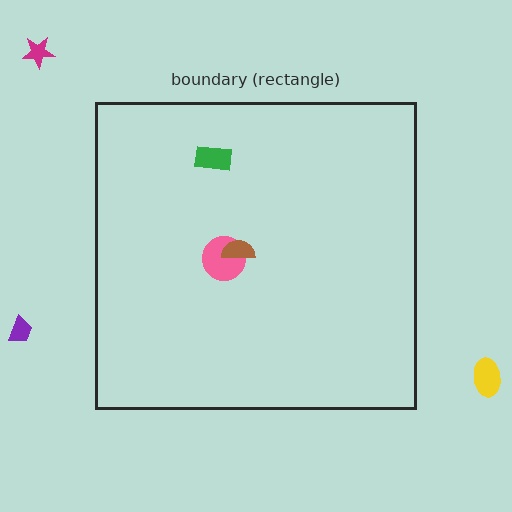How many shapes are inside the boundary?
3 inside, 3 outside.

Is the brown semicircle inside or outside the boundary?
Inside.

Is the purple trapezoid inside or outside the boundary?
Outside.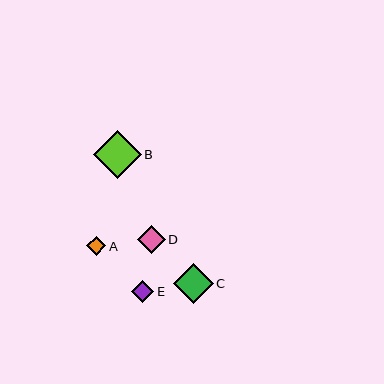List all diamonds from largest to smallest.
From largest to smallest: B, C, D, E, A.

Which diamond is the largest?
Diamond B is the largest with a size of approximately 48 pixels.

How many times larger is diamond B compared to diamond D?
Diamond B is approximately 1.7 times the size of diamond D.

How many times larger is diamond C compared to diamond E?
Diamond C is approximately 1.8 times the size of diamond E.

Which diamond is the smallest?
Diamond A is the smallest with a size of approximately 19 pixels.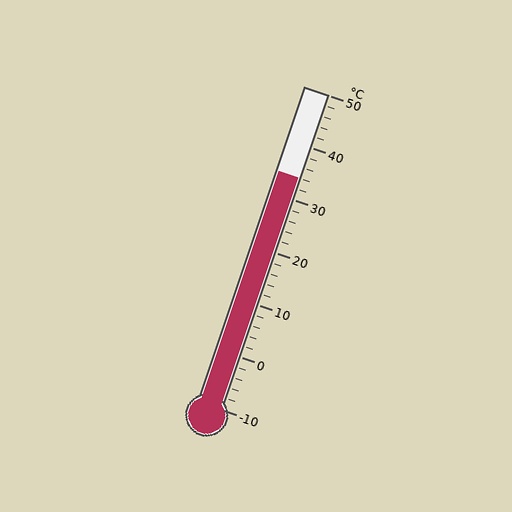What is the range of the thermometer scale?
The thermometer scale ranges from -10°C to 50°C.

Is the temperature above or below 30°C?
The temperature is above 30°C.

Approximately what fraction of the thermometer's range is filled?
The thermometer is filled to approximately 75% of its range.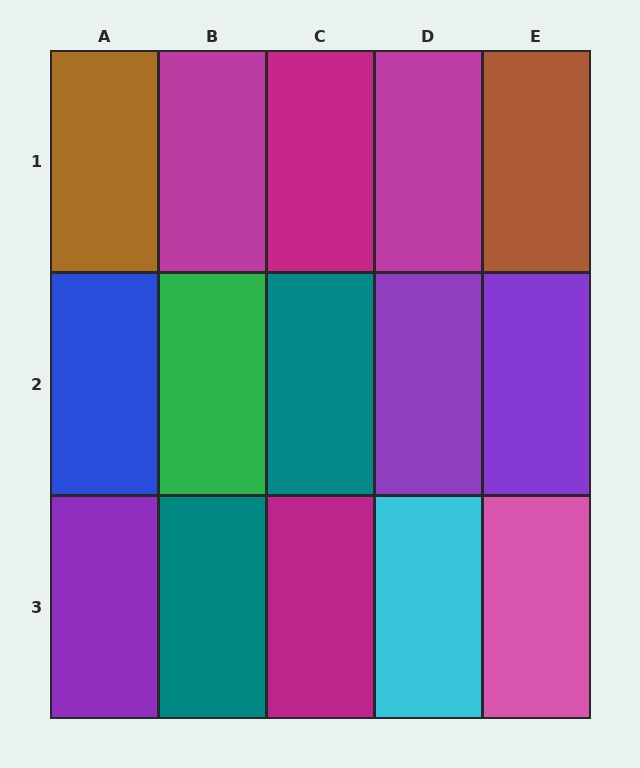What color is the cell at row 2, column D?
Purple.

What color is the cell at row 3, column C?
Magenta.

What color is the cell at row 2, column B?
Green.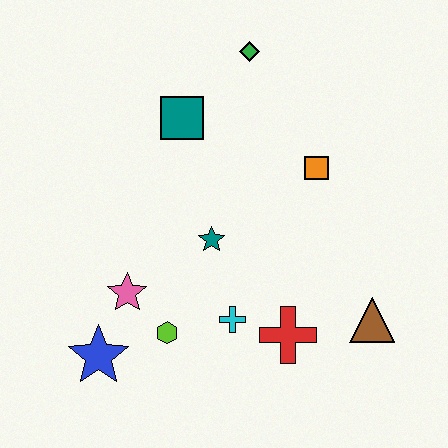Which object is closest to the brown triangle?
The red cross is closest to the brown triangle.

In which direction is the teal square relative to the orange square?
The teal square is to the left of the orange square.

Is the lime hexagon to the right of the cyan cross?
No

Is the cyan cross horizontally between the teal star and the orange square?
Yes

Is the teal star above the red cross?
Yes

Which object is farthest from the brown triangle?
The green diamond is farthest from the brown triangle.